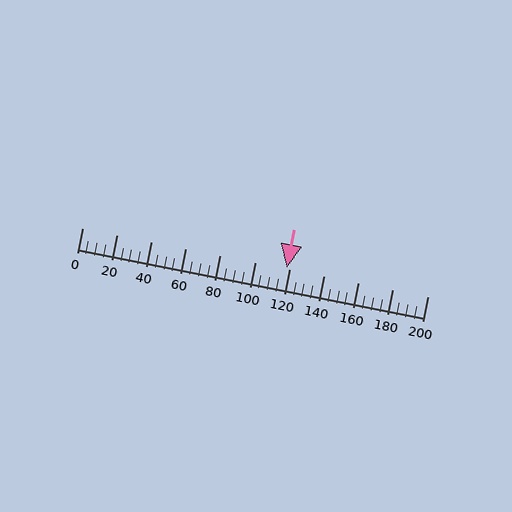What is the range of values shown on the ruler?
The ruler shows values from 0 to 200.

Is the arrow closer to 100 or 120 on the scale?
The arrow is closer to 120.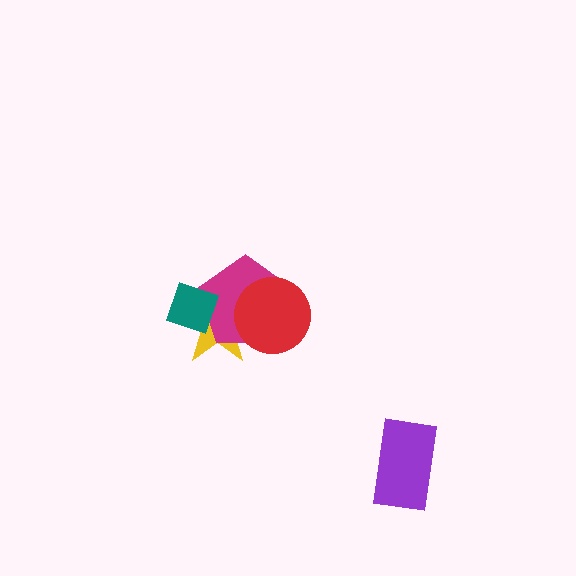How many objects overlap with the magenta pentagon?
3 objects overlap with the magenta pentagon.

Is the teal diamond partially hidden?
No, no other shape covers it.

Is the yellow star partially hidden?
Yes, it is partially covered by another shape.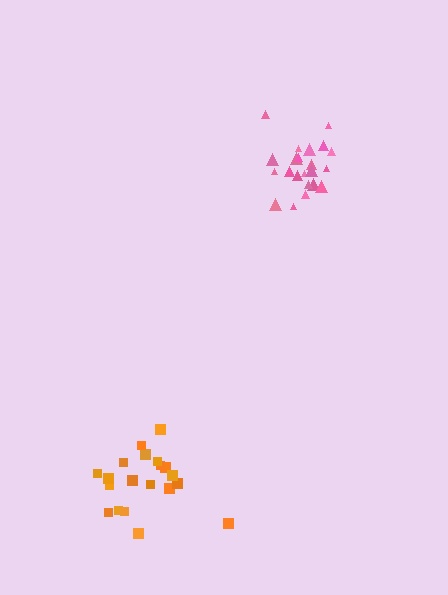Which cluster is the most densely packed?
Pink.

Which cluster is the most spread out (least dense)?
Orange.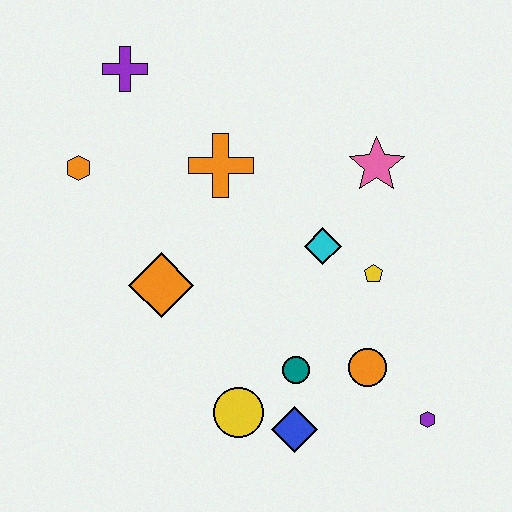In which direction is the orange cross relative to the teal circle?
The orange cross is above the teal circle.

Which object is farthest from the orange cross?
The purple hexagon is farthest from the orange cross.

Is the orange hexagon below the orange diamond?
No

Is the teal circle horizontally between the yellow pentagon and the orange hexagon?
Yes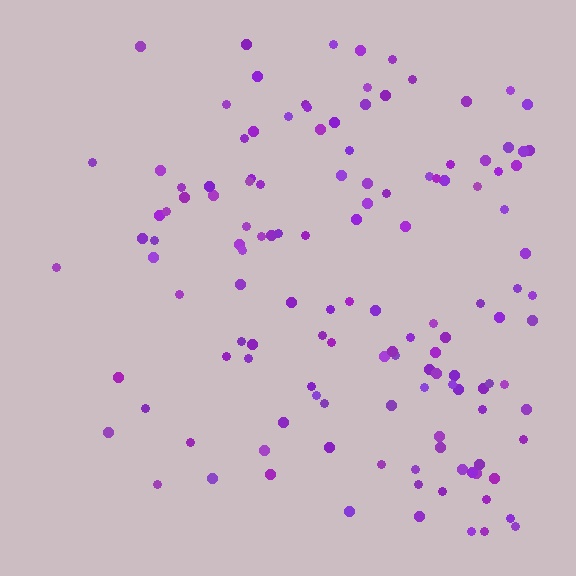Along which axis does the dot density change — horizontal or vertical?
Horizontal.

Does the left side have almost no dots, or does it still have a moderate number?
Still a moderate number, just noticeably fewer than the right.